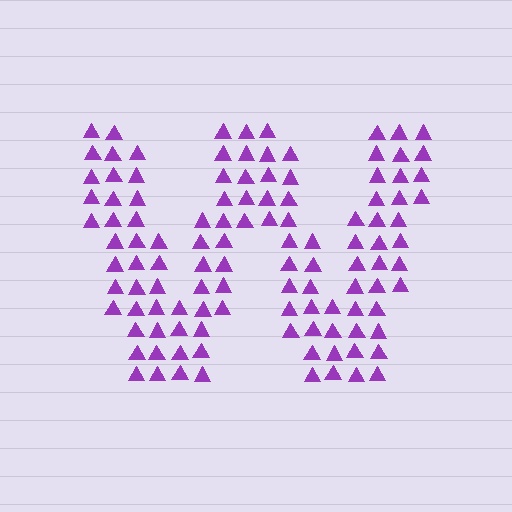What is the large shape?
The large shape is the letter W.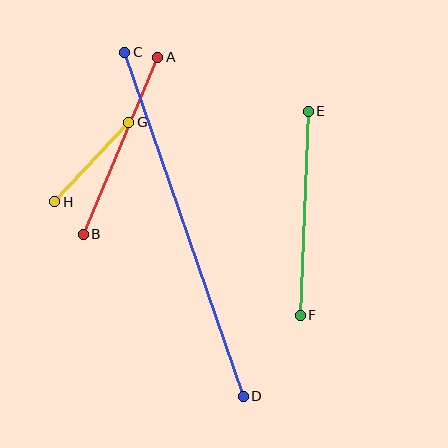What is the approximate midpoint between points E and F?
The midpoint is at approximately (304, 213) pixels.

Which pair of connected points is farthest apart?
Points C and D are farthest apart.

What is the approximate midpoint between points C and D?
The midpoint is at approximately (184, 224) pixels.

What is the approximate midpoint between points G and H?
The midpoint is at approximately (92, 162) pixels.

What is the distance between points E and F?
The distance is approximately 204 pixels.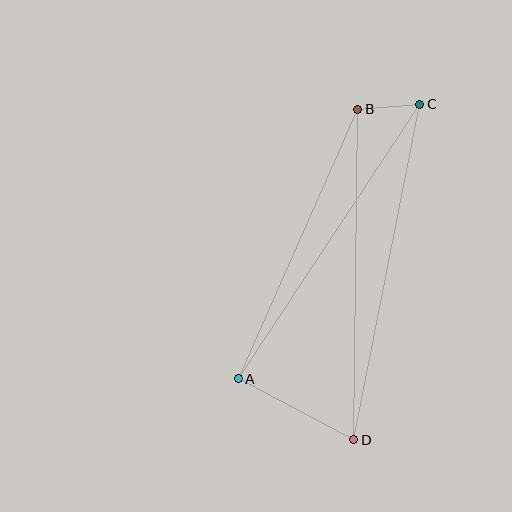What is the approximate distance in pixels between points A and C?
The distance between A and C is approximately 329 pixels.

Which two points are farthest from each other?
Points C and D are farthest from each other.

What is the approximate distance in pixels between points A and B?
The distance between A and B is approximately 295 pixels.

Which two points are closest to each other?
Points B and C are closest to each other.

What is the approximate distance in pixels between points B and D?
The distance between B and D is approximately 331 pixels.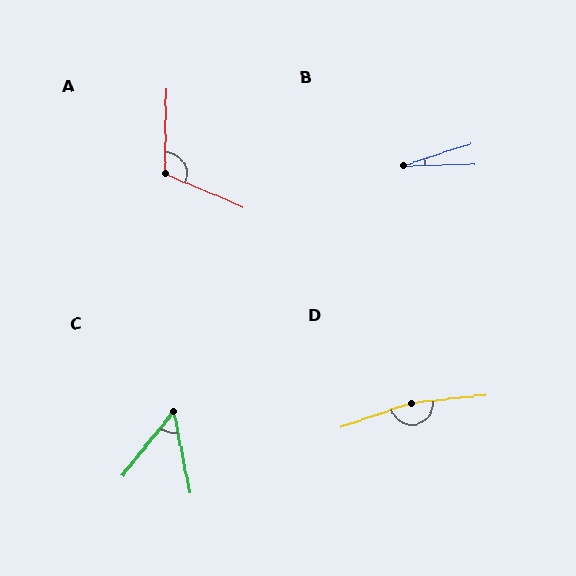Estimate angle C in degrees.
Approximately 50 degrees.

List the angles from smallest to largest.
B (17°), C (50°), A (112°), D (167°).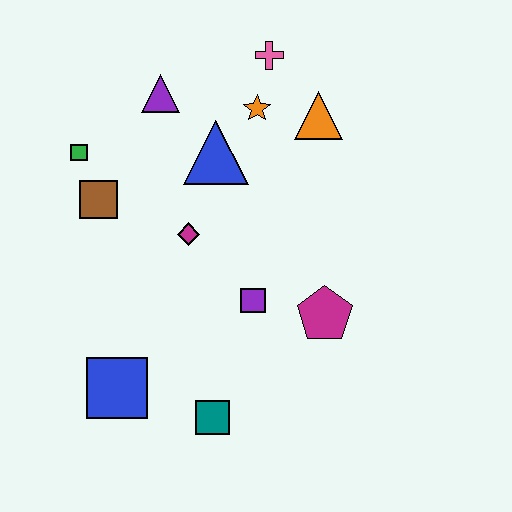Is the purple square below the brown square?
Yes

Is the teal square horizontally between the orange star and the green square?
Yes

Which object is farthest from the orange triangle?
The blue square is farthest from the orange triangle.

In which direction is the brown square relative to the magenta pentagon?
The brown square is to the left of the magenta pentagon.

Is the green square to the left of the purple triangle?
Yes